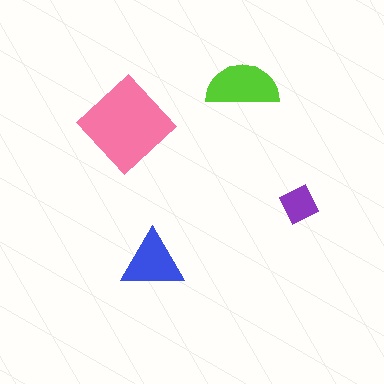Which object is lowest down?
The blue triangle is bottommost.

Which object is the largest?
The pink diamond.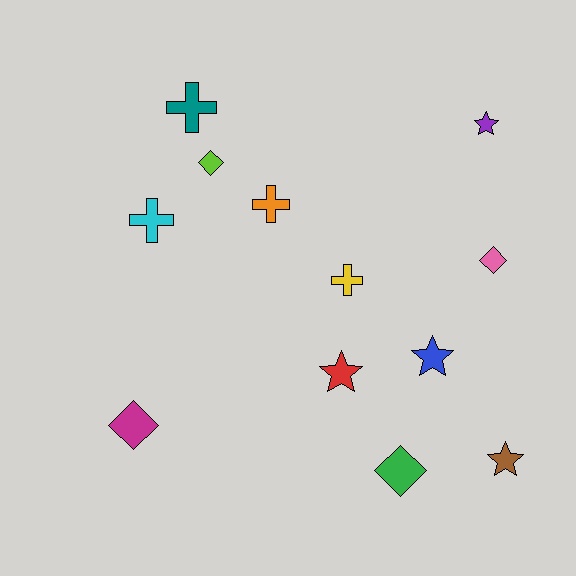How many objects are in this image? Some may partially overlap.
There are 12 objects.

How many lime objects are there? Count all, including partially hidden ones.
There is 1 lime object.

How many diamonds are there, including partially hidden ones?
There are 4 diamonds.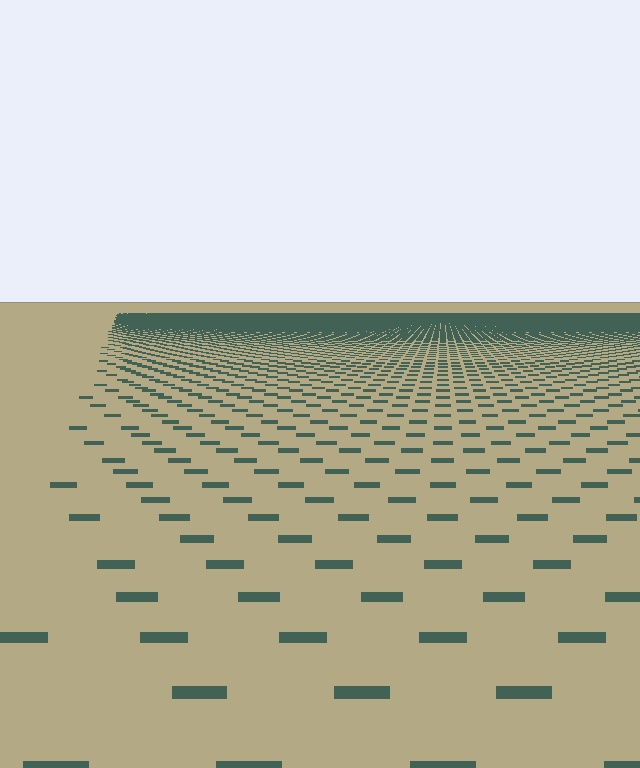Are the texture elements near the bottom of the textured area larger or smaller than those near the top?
Larger. Near the bottom, elements are closer to the viewer and appear at a bigger on-screen size.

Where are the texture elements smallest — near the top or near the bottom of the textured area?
Near the top.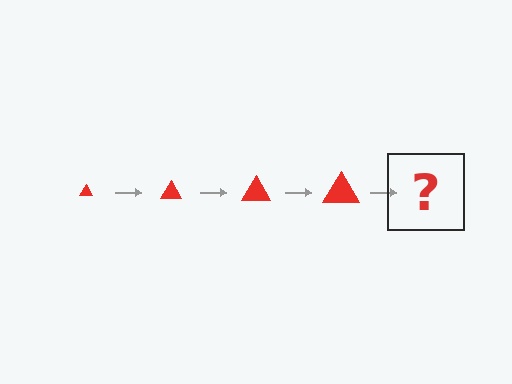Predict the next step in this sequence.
The next step is a red triangle, larger than the previous one.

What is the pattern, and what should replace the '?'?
The pattern is that the triangle gets progressively larger each step. The '?' should be a red triangle, larger than the previous one.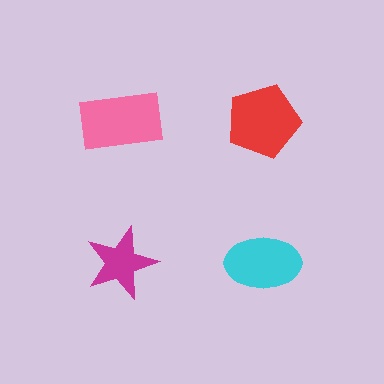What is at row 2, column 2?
A cyan ellipse.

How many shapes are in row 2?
2 shapes.